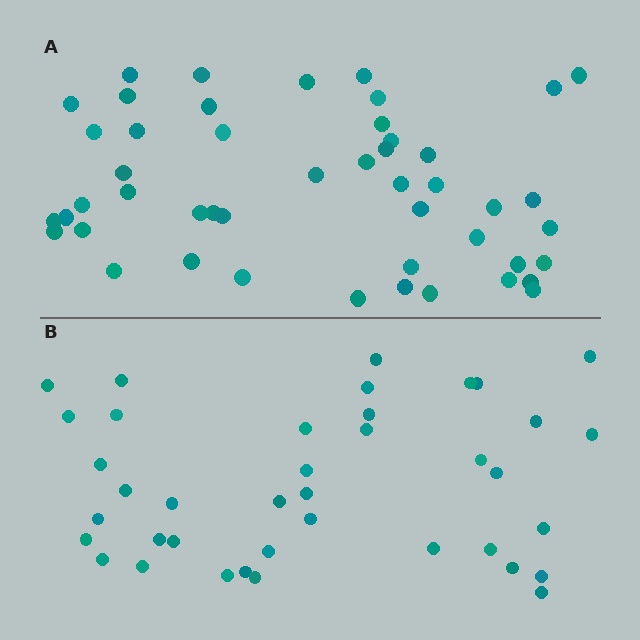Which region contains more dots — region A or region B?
Region A (the top region) has more dots.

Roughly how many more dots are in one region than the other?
Region A has roughly 8 or so more dots than region B.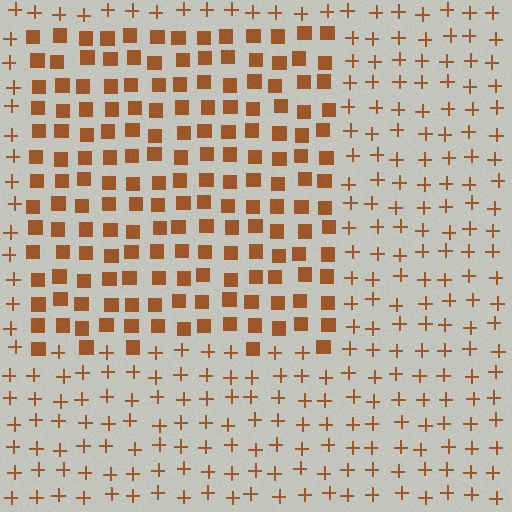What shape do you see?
I see a rectangle.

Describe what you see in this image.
The image is filled with small brown elements arranged in a uniform grid. A rectangle-shaped region contains squares, while the surrounding area contains plus signs. The boundary is defined purely by the change in element shape.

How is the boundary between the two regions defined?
The boundary is defined by a change in element shape: squares inside vs. plus signs outside. All elements share the same color and spacing.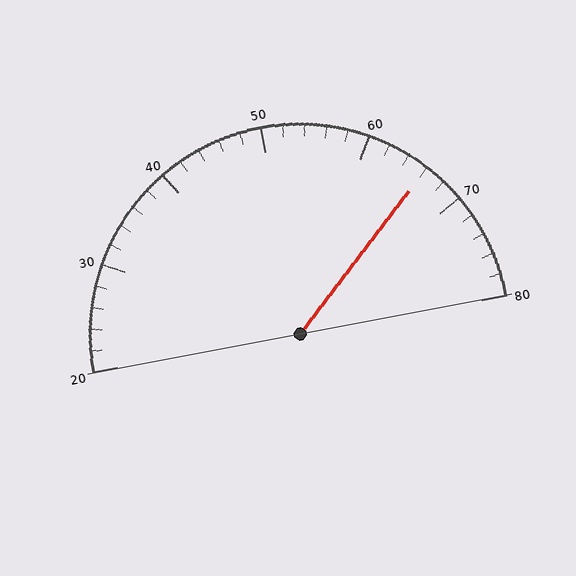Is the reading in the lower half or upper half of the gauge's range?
The reading is in the upper half of the range (20 to 80).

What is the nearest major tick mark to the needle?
The nearest major tick mark is 70.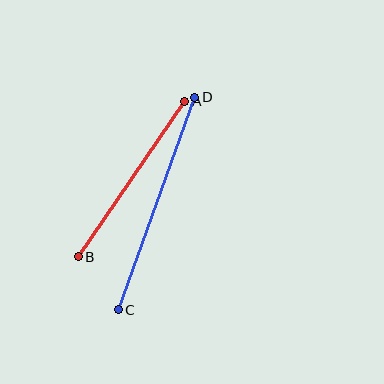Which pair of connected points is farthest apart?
Points C and D are farthest apart.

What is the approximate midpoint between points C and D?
The midpoint is at approximately (157, 203) pixels.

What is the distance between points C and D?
The distance is approximately 225 pixels.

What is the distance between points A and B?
The distance is approximately 189 pixels.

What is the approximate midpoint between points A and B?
The midpoint is at approximately (132, 179) pixels.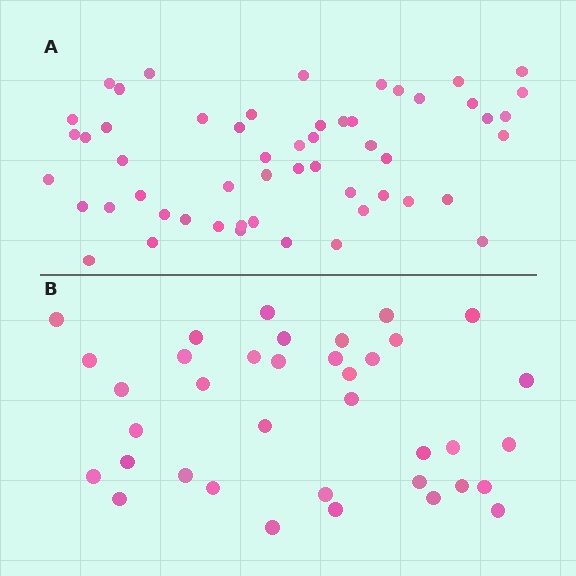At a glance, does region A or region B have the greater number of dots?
Region A (the top region) has more dots.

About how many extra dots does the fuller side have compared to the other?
Region A has approximately 15 more dots than region B.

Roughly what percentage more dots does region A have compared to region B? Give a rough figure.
About 45% more.